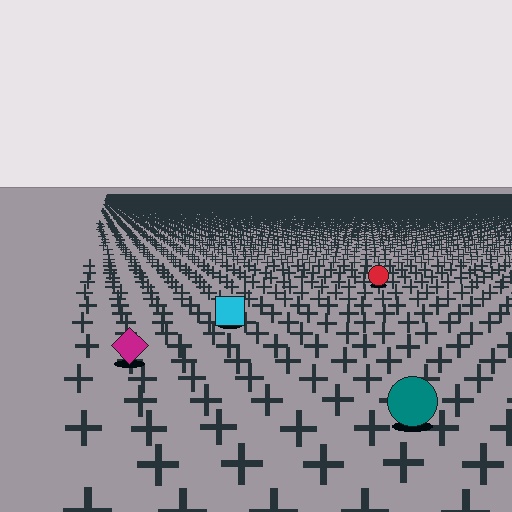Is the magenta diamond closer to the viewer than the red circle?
Yes. The magenta diamond is closer — you can tell from the texture gradient: the ground texture is coarser near it.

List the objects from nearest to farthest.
From nearest to farthest: the teal circle, the magenta diamond, the cyan square, the red circle.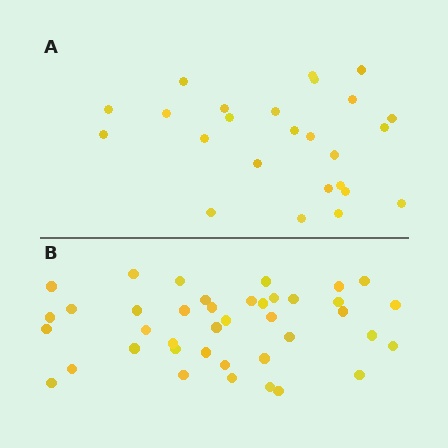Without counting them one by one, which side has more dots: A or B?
Region B (the bottom region) has more dots.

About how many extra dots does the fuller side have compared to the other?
Region B has approximately 15 more dots than region A.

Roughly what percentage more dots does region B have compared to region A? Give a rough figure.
About 60% more.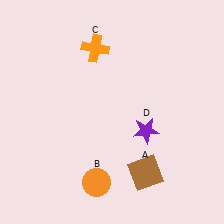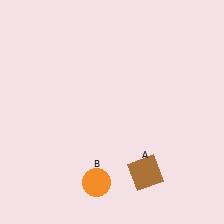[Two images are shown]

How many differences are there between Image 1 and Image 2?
There are 2 differences between the two images.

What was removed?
The orange cross (C), the purple star (D) were removed in Image 2.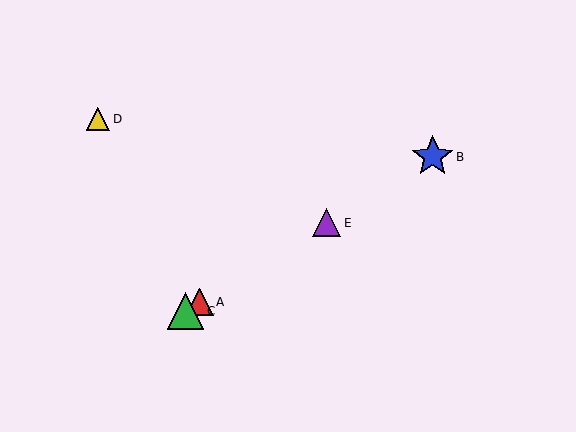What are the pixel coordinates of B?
Object B is at (433, 157).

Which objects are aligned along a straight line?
Objects A, B, C, E are aligned along a straight line.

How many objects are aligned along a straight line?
4 objects (A, B, C, E) are aligned along a straight line.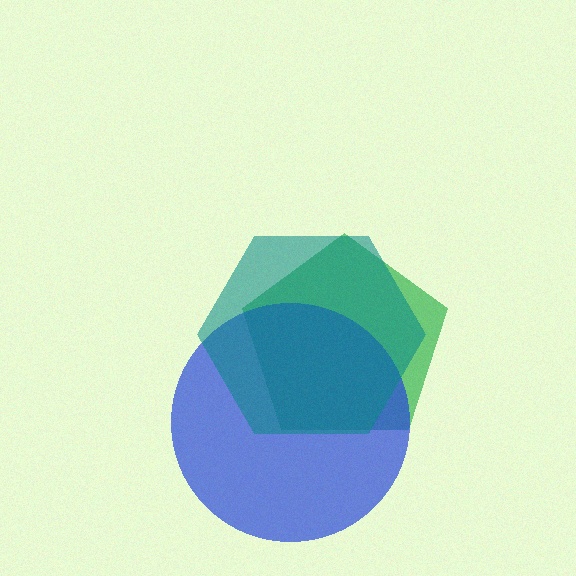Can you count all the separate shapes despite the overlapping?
Yes, there are 3 separate shapes.